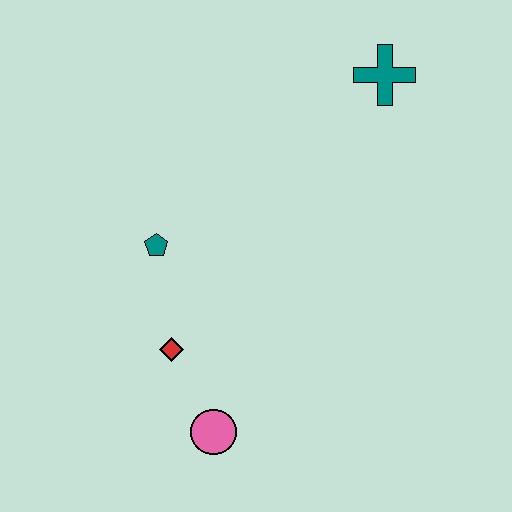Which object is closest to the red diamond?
The pink circle is closest to the red diamond.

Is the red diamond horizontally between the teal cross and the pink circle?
No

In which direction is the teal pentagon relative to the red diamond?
The teal pentagon is above the red diamond.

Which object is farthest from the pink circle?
The teal cross is farthest from the pink circle.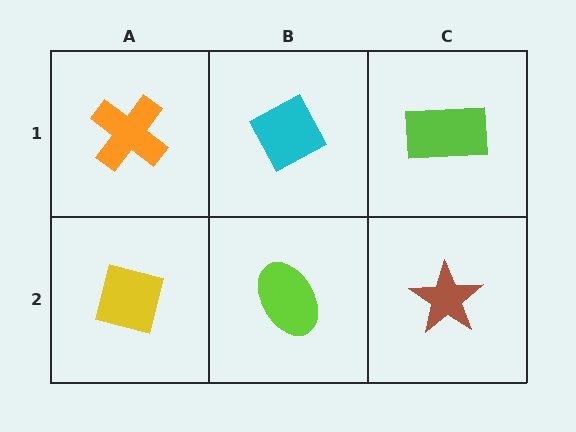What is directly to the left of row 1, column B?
An orange cross.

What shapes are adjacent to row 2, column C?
A lime rectangle (row 1, column C), a lime ellipse (row 2, column B).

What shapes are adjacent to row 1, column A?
A yellow square (row 2, column A), a cyan diamond (row 1, column B).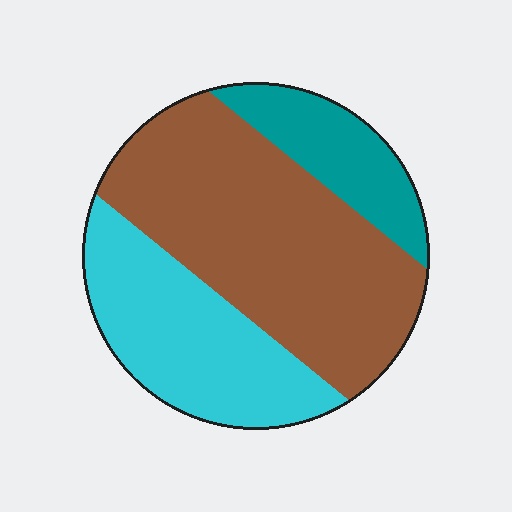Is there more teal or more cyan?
Cyan.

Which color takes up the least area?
Teal, at roughly 15%.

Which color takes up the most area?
Brown, at roughly 55%.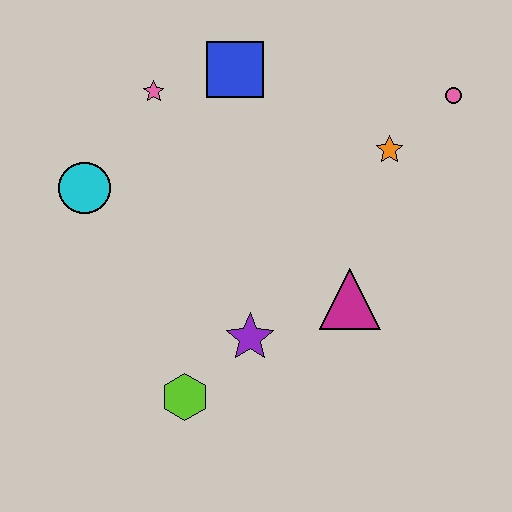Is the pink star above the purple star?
Yes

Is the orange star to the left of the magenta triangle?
No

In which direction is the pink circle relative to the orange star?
The pink circle is to the right of the orange star.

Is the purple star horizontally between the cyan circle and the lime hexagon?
No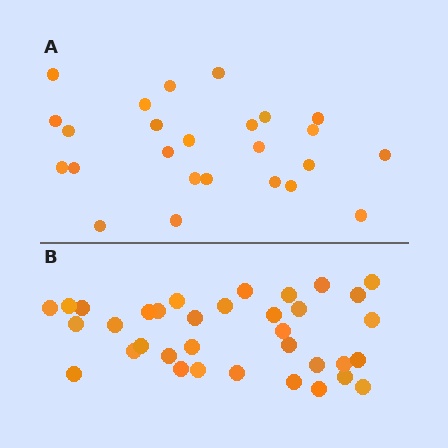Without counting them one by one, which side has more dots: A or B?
Region B (the bottom region) has more dots.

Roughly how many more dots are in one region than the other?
Region B has roughly 10 or so more dots than region A.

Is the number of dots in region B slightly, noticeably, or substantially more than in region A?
Region B has noticeably more, but not dramatically so. The ratio is roughly 1.4 to 1.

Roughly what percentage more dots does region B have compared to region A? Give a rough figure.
About 40% more.